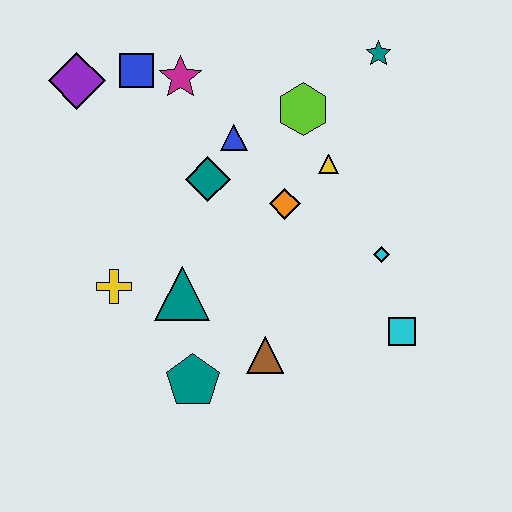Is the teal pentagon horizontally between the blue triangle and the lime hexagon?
No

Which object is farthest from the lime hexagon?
The teal pentagon is farthest from the lime hexagon.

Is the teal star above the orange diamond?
Yes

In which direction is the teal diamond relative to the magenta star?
The teal diamond is below the magenta star.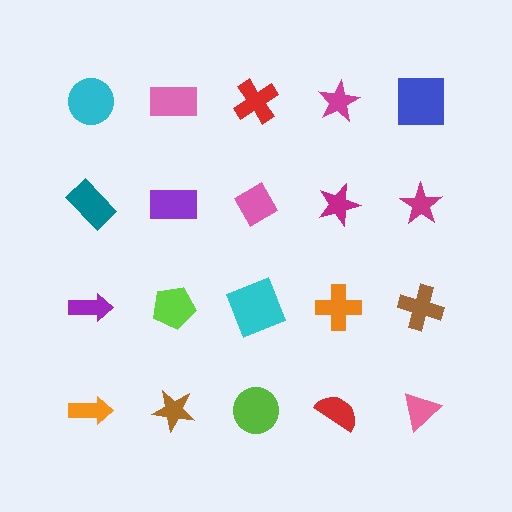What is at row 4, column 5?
A pink triangle.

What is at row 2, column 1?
A teal rectangle.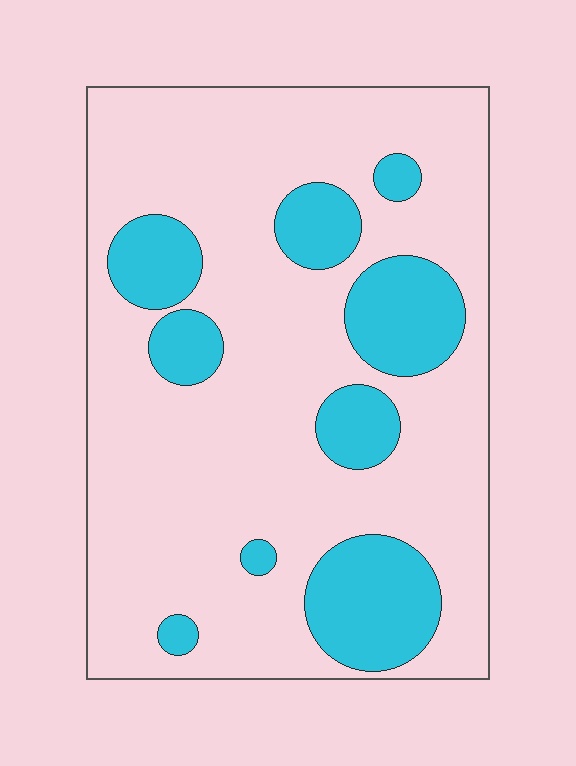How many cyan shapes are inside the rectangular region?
9.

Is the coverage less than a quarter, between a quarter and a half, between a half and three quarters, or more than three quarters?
Less than a quarter.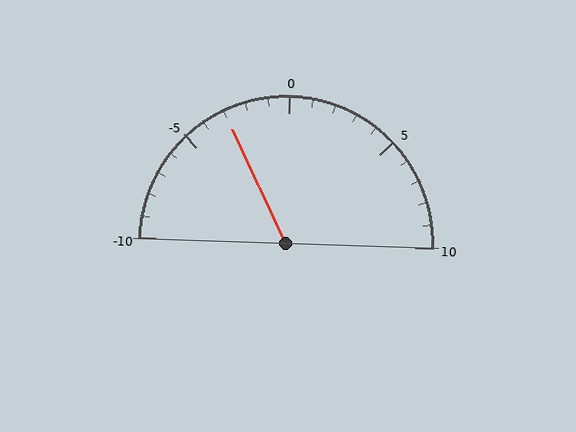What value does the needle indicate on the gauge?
The needle indicates approximately -3.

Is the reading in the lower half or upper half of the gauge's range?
The reading is in the lower half of the range (-10 to 10).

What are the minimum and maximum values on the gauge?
The gauge ranges from -10 to 10.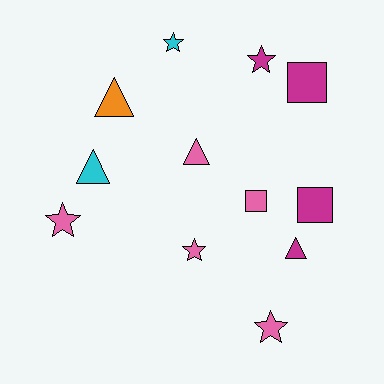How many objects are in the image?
There are 12 objects.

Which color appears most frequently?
Pink, with 5 objects.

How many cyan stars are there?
There is 1 cyan star.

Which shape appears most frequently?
Star, with 5 objects.